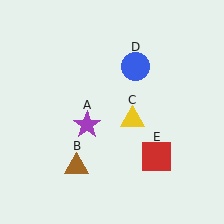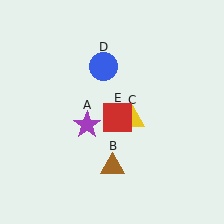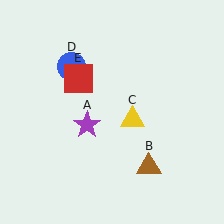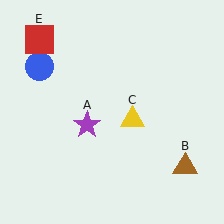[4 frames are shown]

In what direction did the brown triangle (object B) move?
The brown triangle (object B) moved right.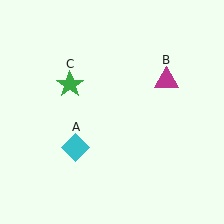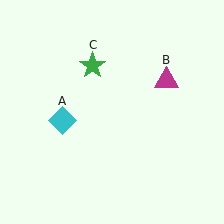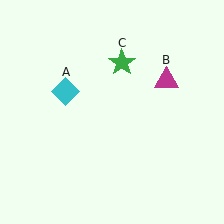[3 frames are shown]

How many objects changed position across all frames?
2 objects changed position: cyan diamond (object A), green star (object C).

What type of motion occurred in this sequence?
The cyan diamond (object A), green star (object C) rotated clockwise around the center of the scene.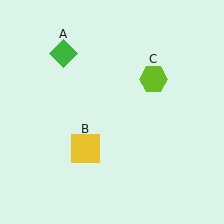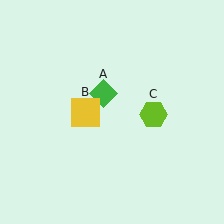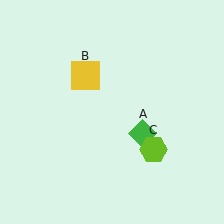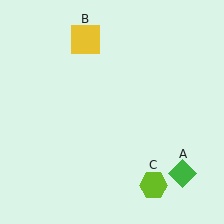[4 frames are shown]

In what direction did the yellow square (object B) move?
The yellow square (object B) moved up.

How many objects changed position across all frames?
3 objects changed position: green diamond (object A), yellow square (object B), lime hexagon (object C).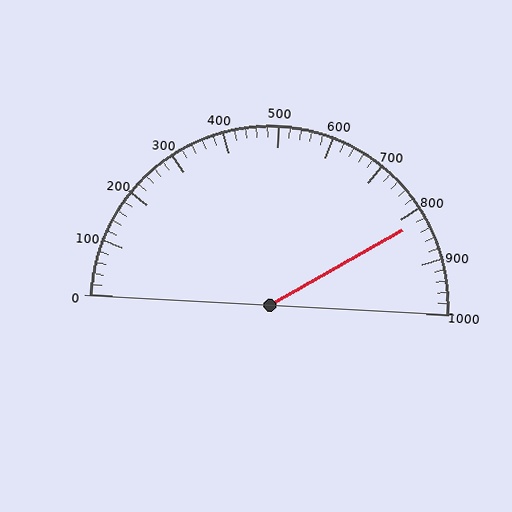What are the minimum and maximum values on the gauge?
The gauge ranges from 0 to 1000.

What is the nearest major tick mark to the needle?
The nearest major tick mark is 800.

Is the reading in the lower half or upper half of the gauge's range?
The reading is in the upper half of the range (0 to 1000).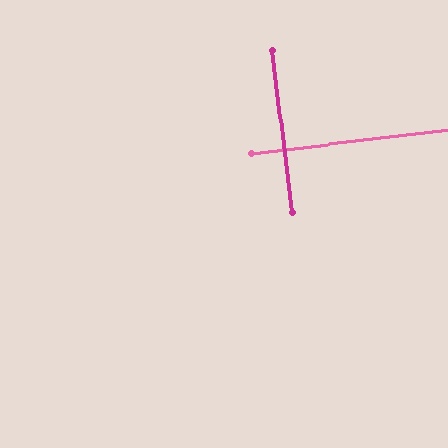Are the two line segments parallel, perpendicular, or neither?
Perpendicular — they meet at approximately 90°.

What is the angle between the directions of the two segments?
Approximately 90 degrees.